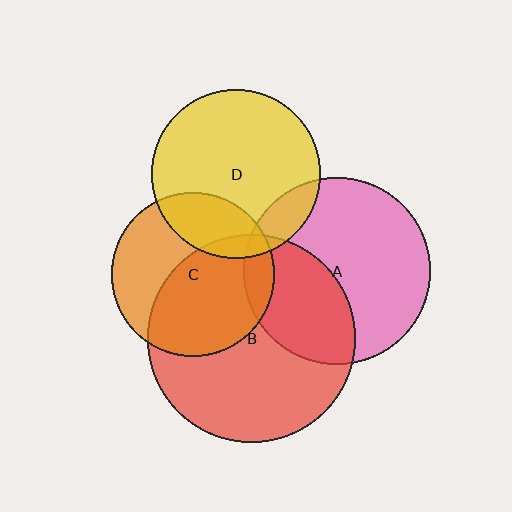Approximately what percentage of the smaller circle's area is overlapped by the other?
Approximately 15%.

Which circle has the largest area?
Circle B (red).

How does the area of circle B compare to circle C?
Approximately 1.6 times.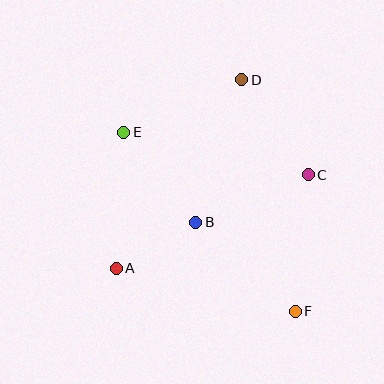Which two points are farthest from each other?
Points E and F are farthest from each other.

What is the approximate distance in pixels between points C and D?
The distance between C and D is approximately 116 pixels.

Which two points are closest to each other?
Points A and B are closest to each other.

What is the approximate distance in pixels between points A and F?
The distance between A and F is approximately 184 pixels.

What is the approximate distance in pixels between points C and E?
The distance between C and E is approximately 189 pixels.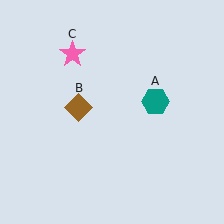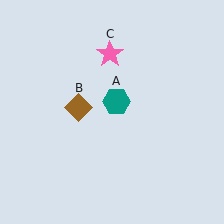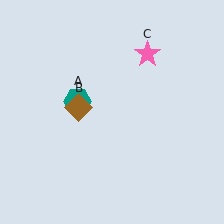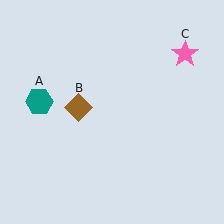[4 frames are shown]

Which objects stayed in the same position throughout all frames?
Brown diamond (object B) remained stationary.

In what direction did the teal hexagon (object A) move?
The teal hexagon (object A) moved left.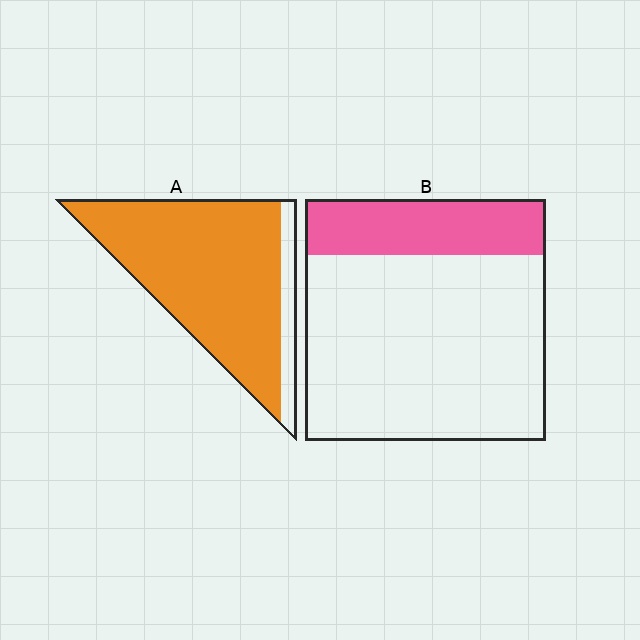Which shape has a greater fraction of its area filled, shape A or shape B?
Shape A.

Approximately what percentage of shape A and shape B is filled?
A is approximately 85% and B is approximately 25%.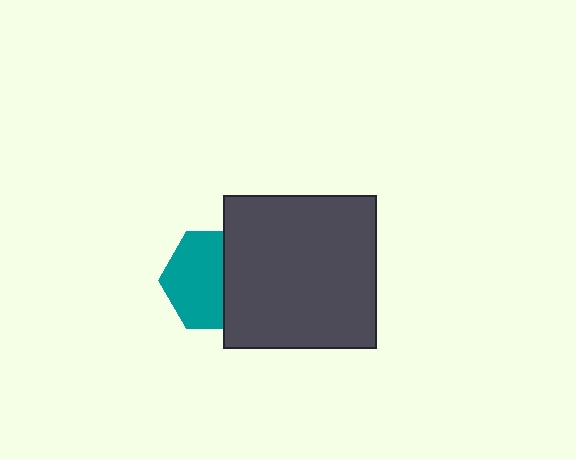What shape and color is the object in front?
The object in front is a dark gray square.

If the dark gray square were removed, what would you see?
You would see the complete teal hexagon.